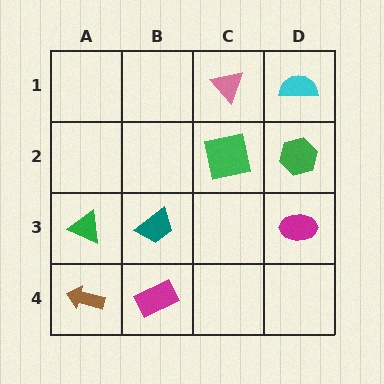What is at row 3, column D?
A magenta ellipse.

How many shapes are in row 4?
2 shapes.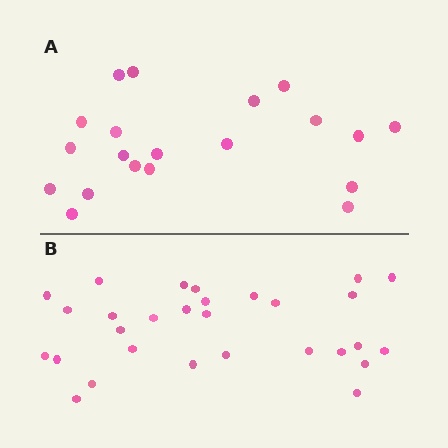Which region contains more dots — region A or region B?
Region B (the bottom region) has more dots.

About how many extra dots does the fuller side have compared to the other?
Region B has roughly 8 or so more dots than region A.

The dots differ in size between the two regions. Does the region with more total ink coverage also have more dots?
No. Region A has more total ink coverage because its dots are larger, but region B actually contains more individual dots. Total area can be misleading — the number of items is what matters here.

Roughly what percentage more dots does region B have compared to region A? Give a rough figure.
About 45% more.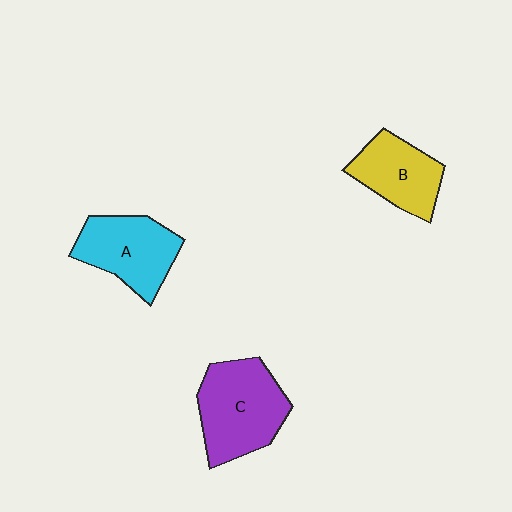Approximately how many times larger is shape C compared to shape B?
Approximately 1.4 times.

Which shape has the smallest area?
Shape B (yellow).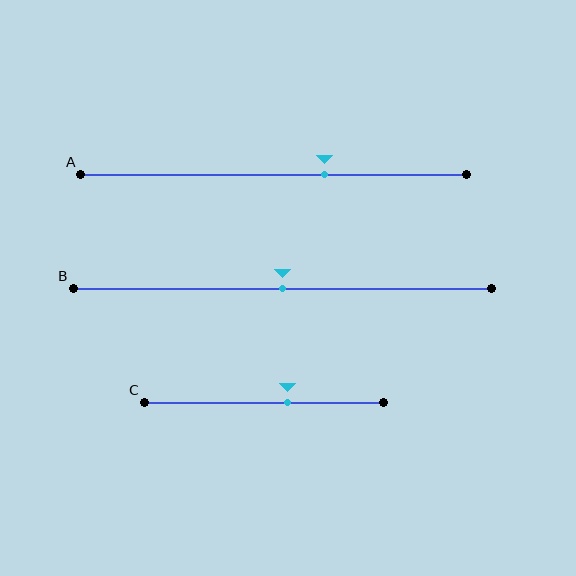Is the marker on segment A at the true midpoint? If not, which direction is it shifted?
No, the marker on segment A is shifted to the right by about 13% of the segment length.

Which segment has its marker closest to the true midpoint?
Segment B has its marker closest to the true midpoint.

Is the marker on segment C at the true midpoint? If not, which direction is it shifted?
No, the marker on segment C is shifted to the right by about 10% of the segment length.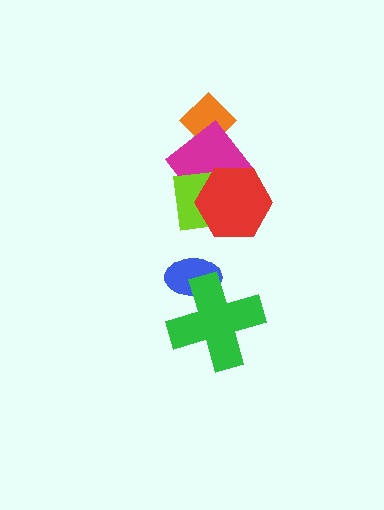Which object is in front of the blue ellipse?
The green cross is in front of the blue ellipse.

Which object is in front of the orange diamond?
The magenta diamond is in front of the orange diamond.